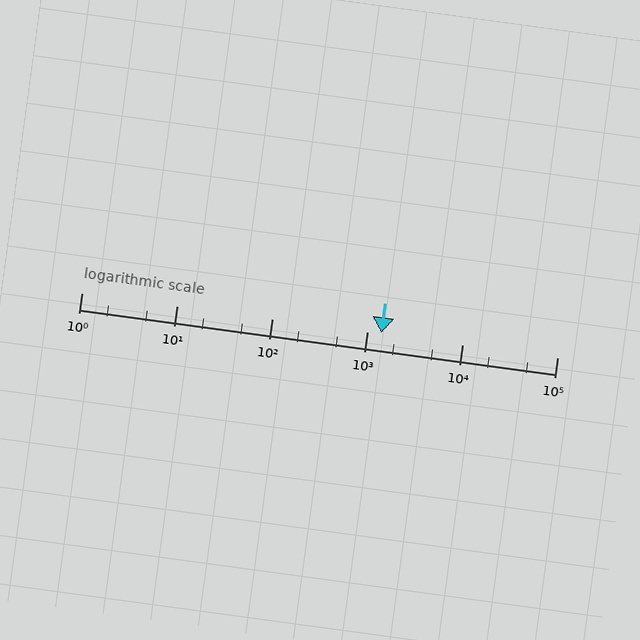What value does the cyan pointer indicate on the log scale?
The pointer indicates approximately 1400.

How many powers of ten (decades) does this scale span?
The scale spans 5 decades, from 1 to 100000.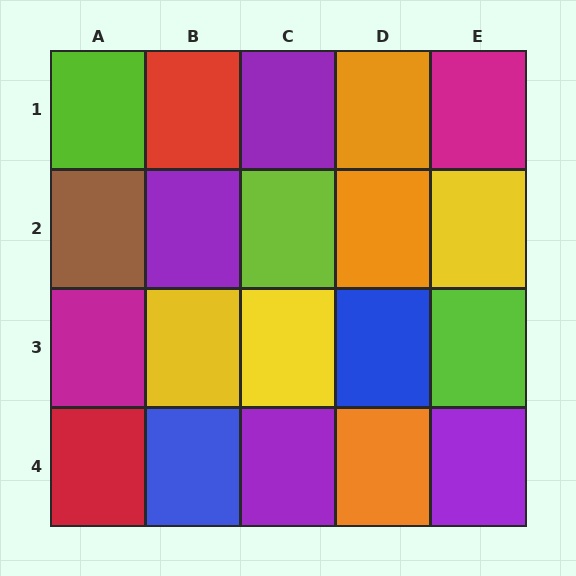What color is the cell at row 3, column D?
Blue.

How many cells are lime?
3 cells are lime.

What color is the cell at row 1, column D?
Orange.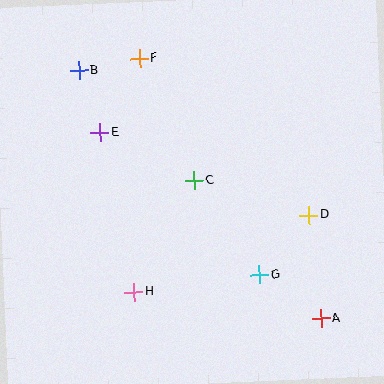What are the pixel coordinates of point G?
Point G is at (259, 275).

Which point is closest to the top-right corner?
Point D is closest to the top-right corner.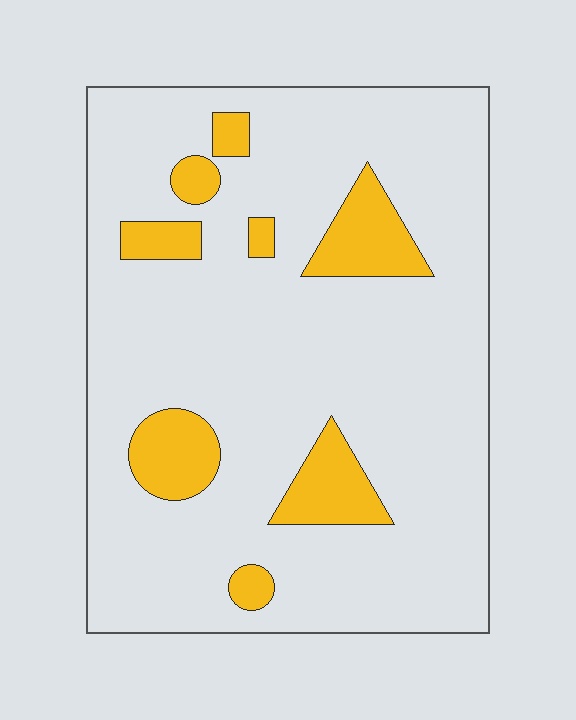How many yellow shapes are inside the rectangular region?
8.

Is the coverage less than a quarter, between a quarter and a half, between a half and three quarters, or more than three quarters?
Less than a quarter.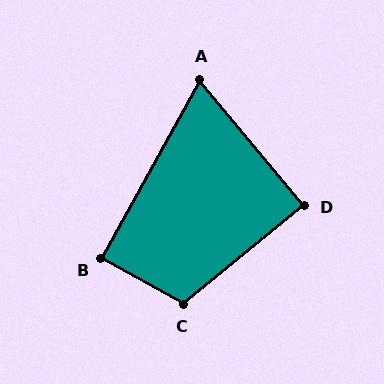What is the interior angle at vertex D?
Approximately 90 degrees (approximately right).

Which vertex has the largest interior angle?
C, at approximately 111 degrees.